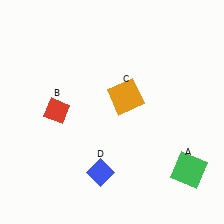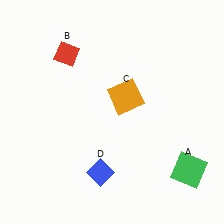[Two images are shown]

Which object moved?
The red diamond (B) moved up.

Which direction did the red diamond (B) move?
The red diamond (B) moved up.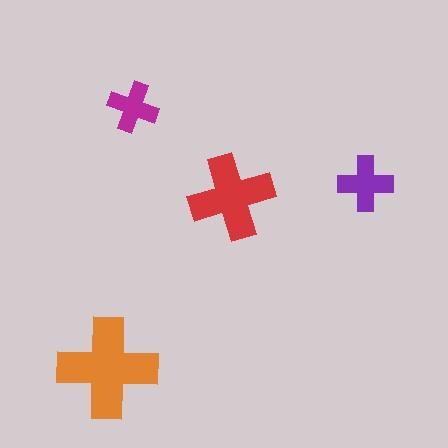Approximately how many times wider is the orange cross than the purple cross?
About 2 times wider.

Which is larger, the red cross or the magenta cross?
The red one.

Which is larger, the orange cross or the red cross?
The orange one.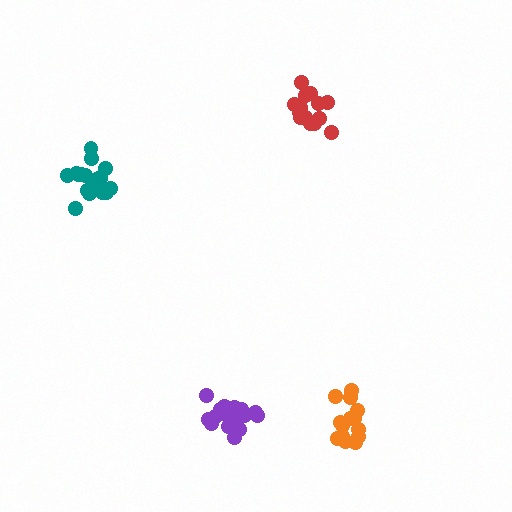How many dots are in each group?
Group 1: 15 dots, Group 2: 14 dots, Group 3: 18 dots, Group 4: 20 dots (67 total).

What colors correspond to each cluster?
The clusters are colored: red, orange, teal, purple.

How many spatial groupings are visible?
There are 4 spatial groupings.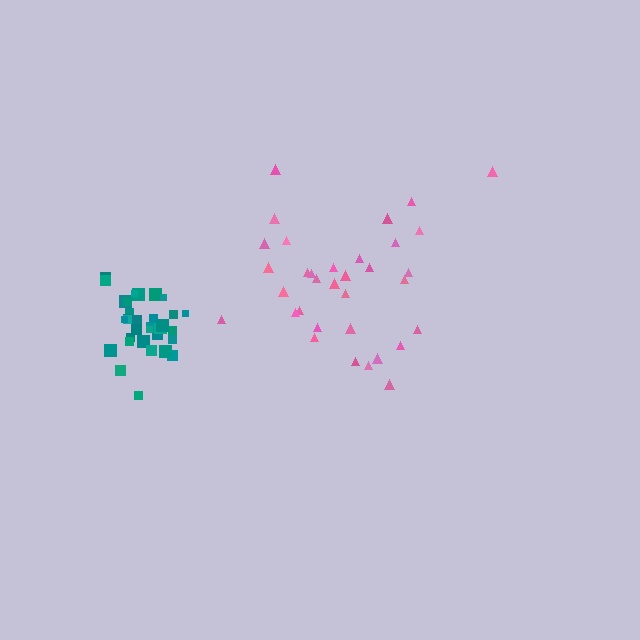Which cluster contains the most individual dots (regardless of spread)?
Pink (34).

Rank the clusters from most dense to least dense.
teal, pink.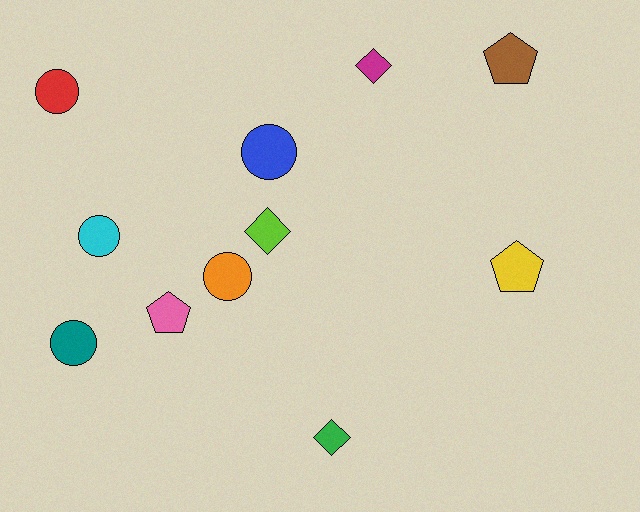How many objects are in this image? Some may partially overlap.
There are 11 objects.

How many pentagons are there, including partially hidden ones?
There are 3 pentagons.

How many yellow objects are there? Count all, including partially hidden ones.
There is 1 yellow object.